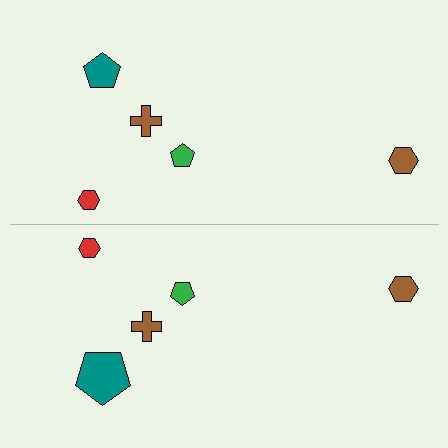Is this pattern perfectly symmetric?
No, the pattern is not perfectly symmetric. The teal pentagon on the bottom side has a different size than its mirror counterpart.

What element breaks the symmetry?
The teal pentagon on the bottom side has a different size than its mirror counterpart.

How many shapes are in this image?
There are 10 shapes in this image.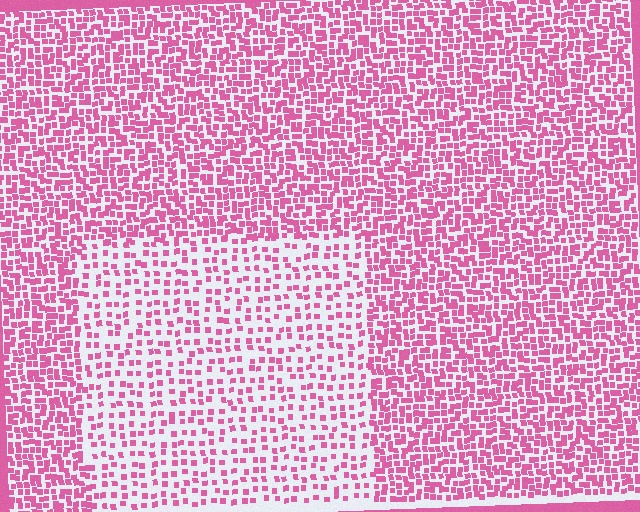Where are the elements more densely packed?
The elements are more densely packed outside the rectangle boundary.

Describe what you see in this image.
The image contains small pink elements arranged at two different densities. A rectangle-shaped region is visible where the elements are less densely packed than the surrounding area.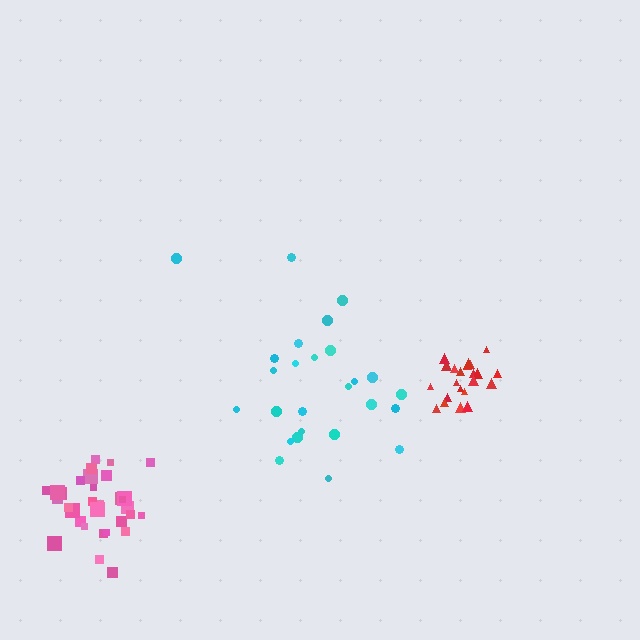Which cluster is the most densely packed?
Red.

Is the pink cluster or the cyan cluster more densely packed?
Pink.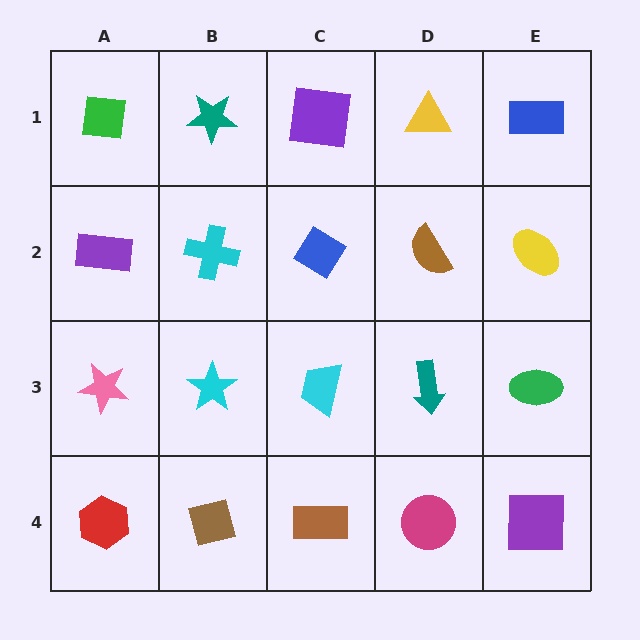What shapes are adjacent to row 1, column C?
A blue diamond (row 2, column C), a teal star (row 1, column B), a yellow triangle (row 1, column D).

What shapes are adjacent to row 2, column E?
A blue rectangle (row 1, column E), a green ellipse (row 3, column E), a brown semicircle (row 2, column D).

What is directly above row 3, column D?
A brown semicircle.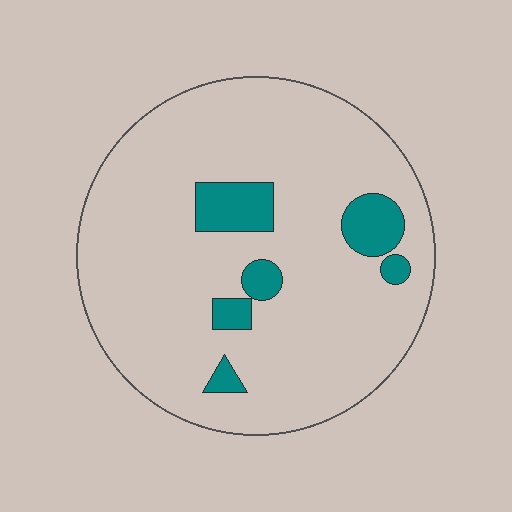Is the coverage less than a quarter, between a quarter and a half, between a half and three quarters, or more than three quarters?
Less than a quarter.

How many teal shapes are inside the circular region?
6.